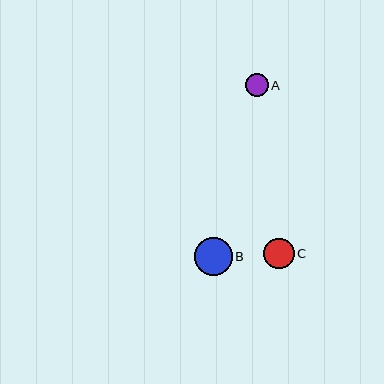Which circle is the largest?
Circle B is the largest with a size of approximately 38 pixels.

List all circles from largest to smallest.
From largest to smallest: B, C, A.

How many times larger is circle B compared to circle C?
Circle B is approximately 1.3 times the size of circle C.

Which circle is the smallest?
Circle A is the smallest with a size of approximately 23 pixels.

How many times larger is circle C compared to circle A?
Circle C is approximately 1.3 times the size of circle A.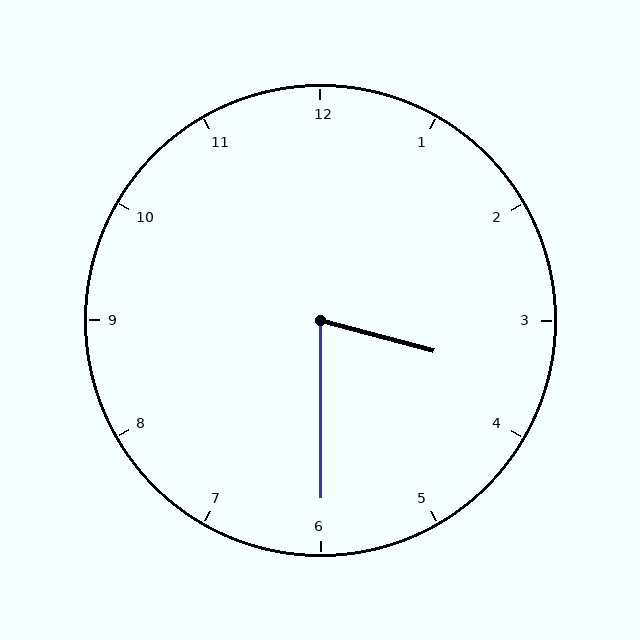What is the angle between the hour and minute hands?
Approximately 75 degrees.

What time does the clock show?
3:30.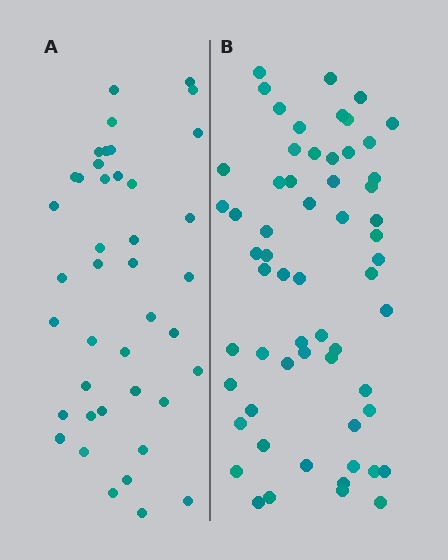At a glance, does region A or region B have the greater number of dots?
Region B (the right region) has more dots.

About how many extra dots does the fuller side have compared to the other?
Region B has approximately 20 more dots than region A.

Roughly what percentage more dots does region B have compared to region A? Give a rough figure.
About 45% more.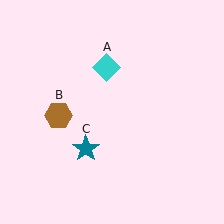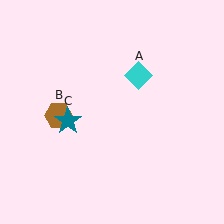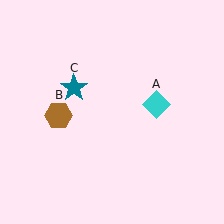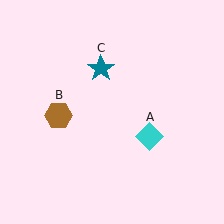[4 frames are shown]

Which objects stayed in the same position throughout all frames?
Brown hexagon (object B) remained stationary.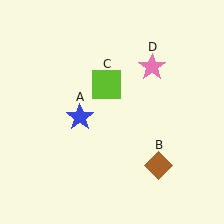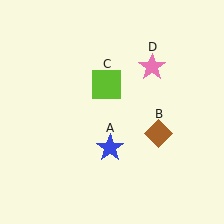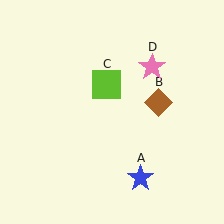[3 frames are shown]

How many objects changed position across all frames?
2 objects changed position: blue star (object A), brown diamond (object B).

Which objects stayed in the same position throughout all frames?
Lime square (object C) and pink star (object D) remained stationary.